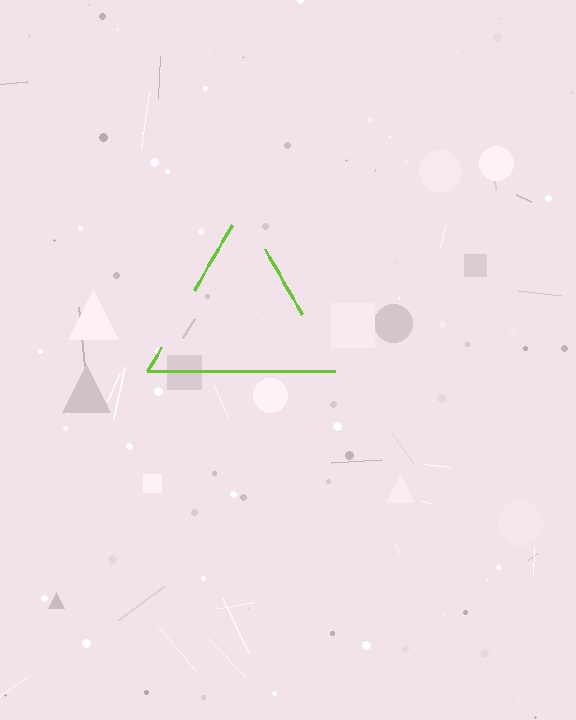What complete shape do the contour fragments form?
The contour fragments form a triangle.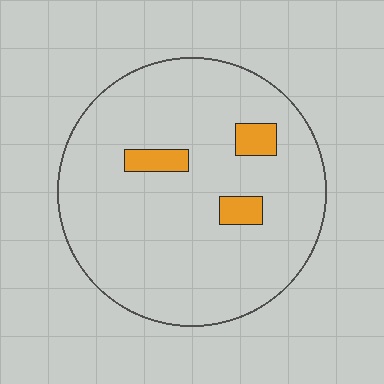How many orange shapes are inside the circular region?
3.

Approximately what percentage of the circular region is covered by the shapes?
Approximately 5%.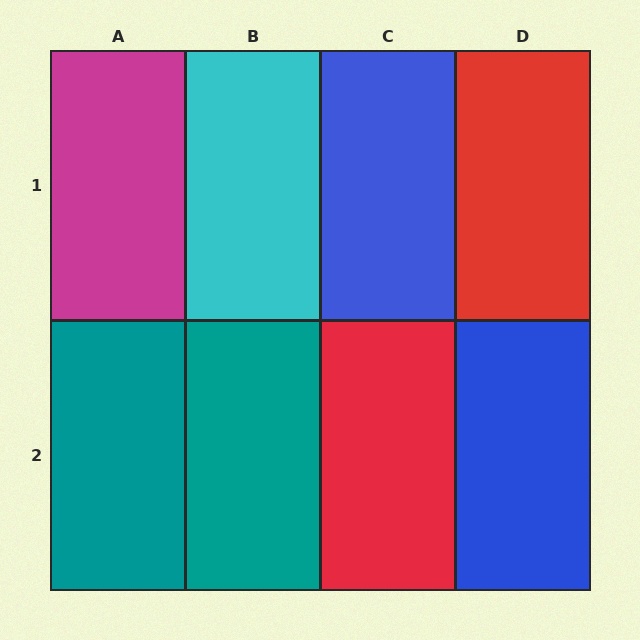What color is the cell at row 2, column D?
Blue.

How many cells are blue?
2 cells are blue.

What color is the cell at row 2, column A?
Teal.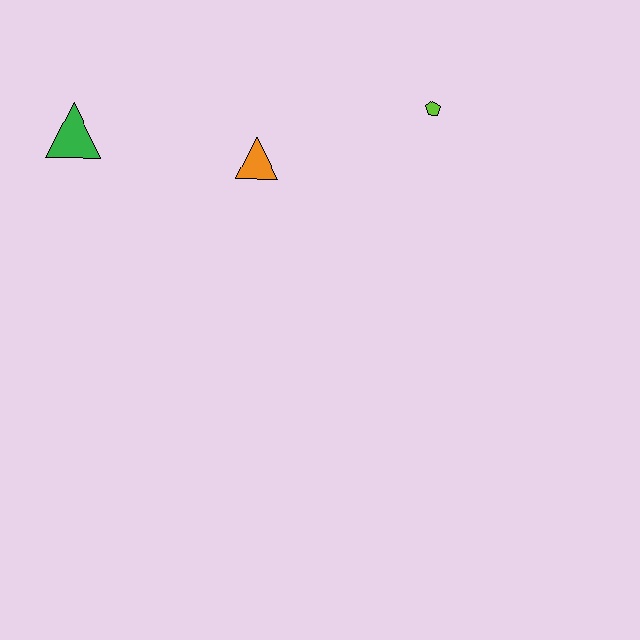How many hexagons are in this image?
There are no hexagons.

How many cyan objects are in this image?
There are no cyan objects.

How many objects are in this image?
There are 3 objects.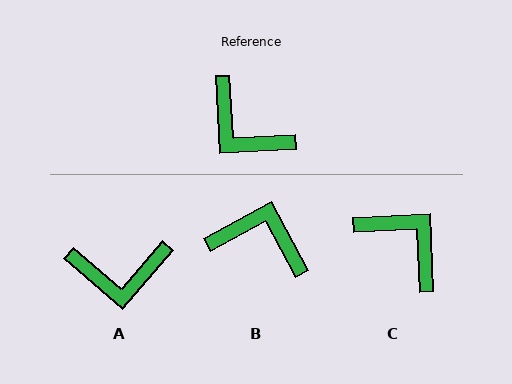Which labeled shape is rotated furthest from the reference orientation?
C, about 180 degrees away.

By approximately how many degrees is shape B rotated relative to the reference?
Approximately 155 degrees clockwise.